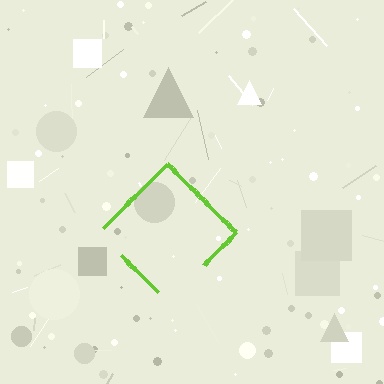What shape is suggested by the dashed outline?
The dashed outline suggests a diamond.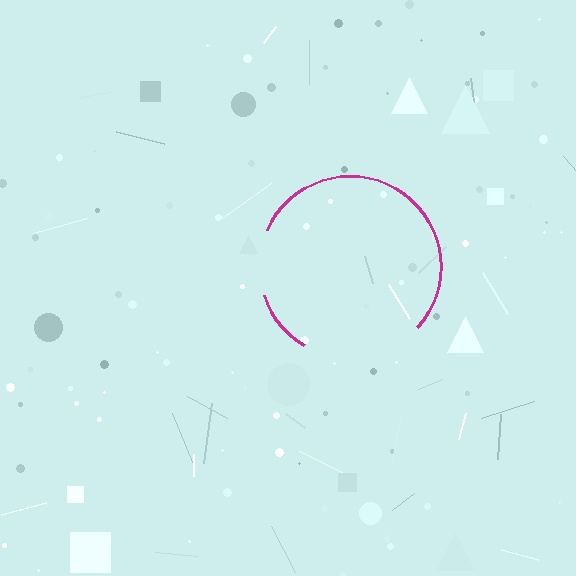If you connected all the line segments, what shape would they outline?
They would outline a circle.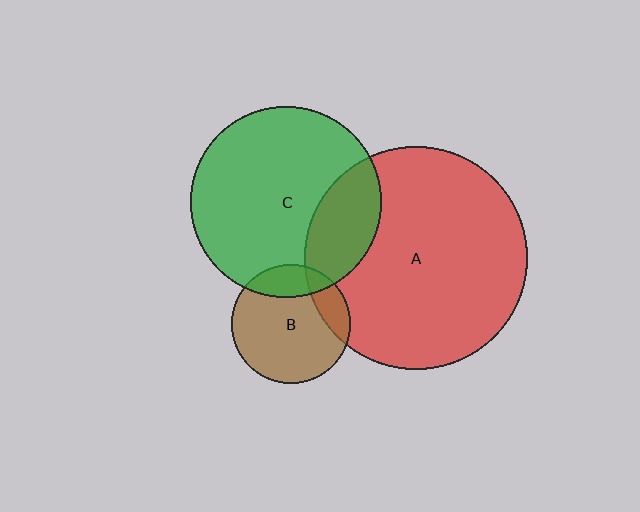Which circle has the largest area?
Circle A (red).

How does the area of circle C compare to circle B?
Approximately 2.6 times.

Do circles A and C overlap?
Yes.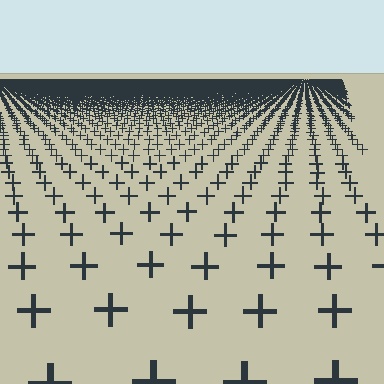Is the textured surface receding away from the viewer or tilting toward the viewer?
The surface is receding away from the viewer. Texture elements get smaller and denser toward the top.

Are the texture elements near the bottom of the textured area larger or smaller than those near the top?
Larger. Near the bottom, elements are closer to the viewer and appear at a bigger on-screen size.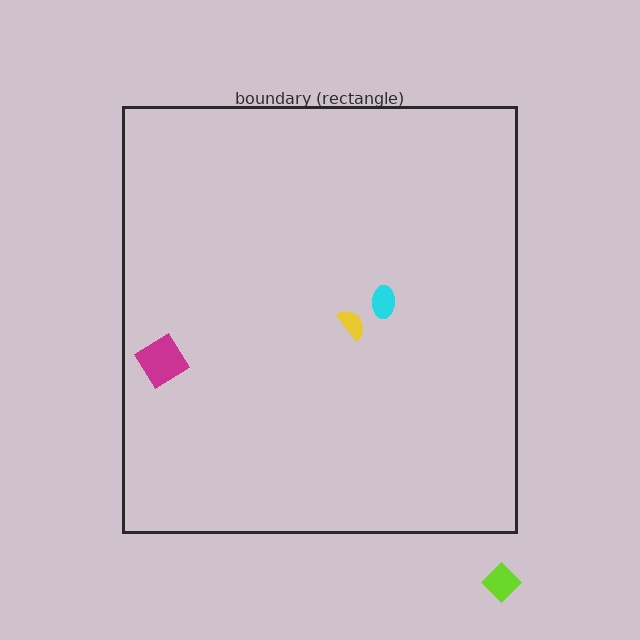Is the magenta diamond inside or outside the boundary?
Inside.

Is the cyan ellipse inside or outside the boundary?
Inside.